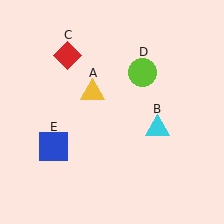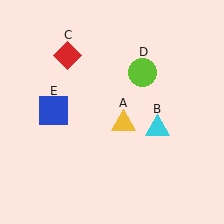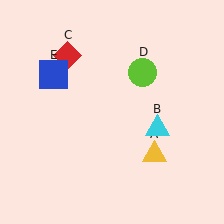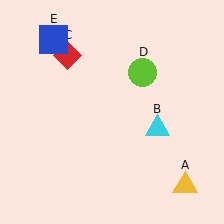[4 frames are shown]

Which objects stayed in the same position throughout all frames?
Cyan triangle (object B) and red diamond (object C) and lime circle (object D) remained stationary.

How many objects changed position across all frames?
2 objects changed position: yellow triangle (object A), blue square (object E).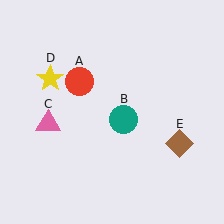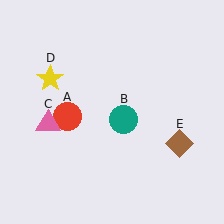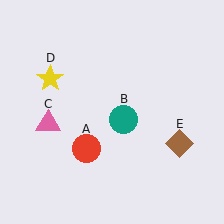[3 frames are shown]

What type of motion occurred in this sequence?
The red circle (object A) rotated counterclockwise around the center of the scene.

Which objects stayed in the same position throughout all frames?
Teal circle (object B) and pink triangle (object C) and yellow star (object D) and brown diamond (object E) remained stationary.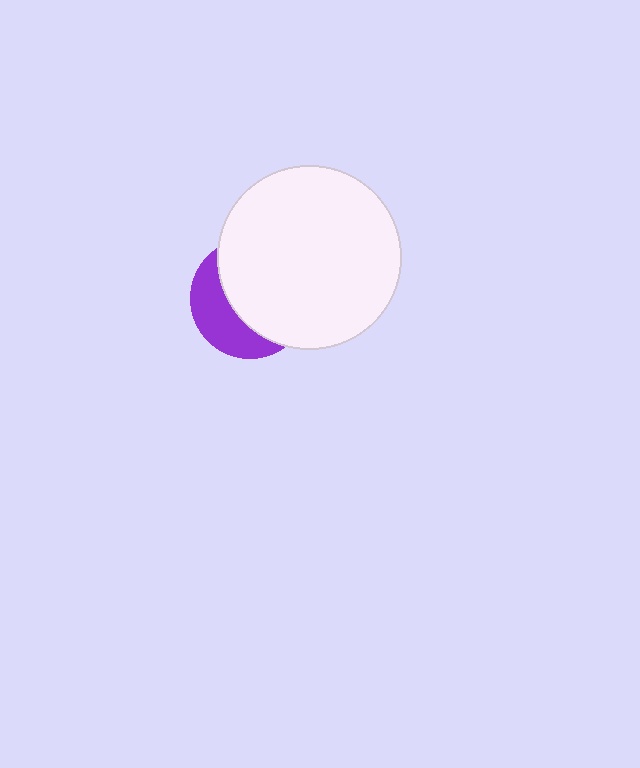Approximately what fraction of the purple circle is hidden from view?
Roughly 64% of the purple circle is hidden behind the white circle.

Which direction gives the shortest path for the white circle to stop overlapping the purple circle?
Moving right gives the shortest separation.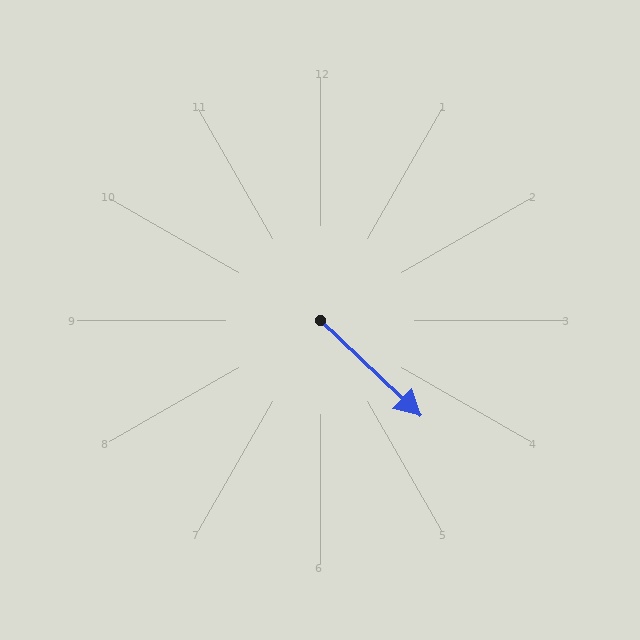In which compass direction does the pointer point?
Southeast.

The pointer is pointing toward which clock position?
Roughly 4 o'clock.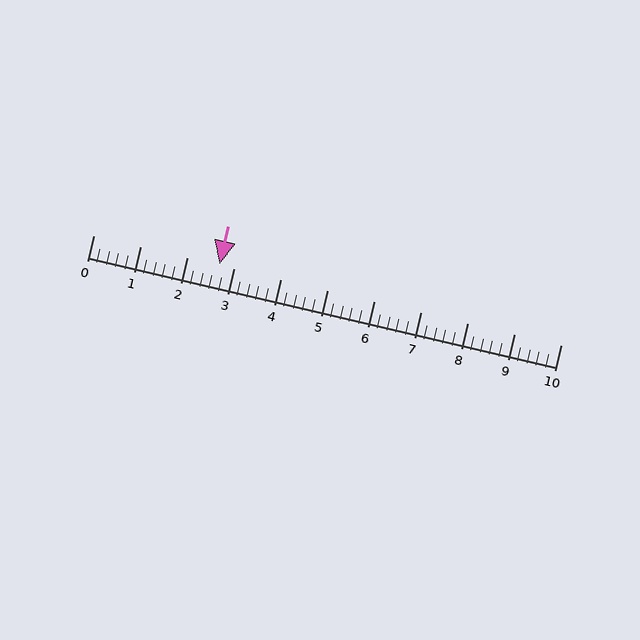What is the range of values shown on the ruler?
The ruler shows values from 0 to 10.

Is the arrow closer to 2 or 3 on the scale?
The arrow is closer to 3.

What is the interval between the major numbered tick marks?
The major tick marks are spaced 1 units apart.